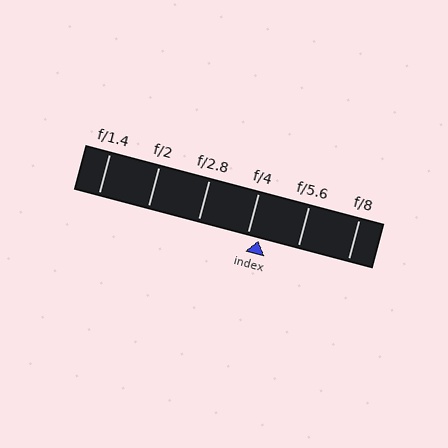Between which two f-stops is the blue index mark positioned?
The index mark is between f/4 and f/5.6.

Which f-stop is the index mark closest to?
The index mark is closest to f/4.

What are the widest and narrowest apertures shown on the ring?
The widest aperture shown is f/1.4 and the narrowest is f/8.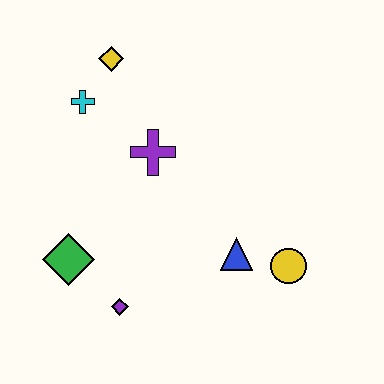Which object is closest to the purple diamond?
The green diamond is closest to the purple diamond.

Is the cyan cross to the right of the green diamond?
Yes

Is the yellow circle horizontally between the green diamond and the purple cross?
No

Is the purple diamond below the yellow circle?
Yes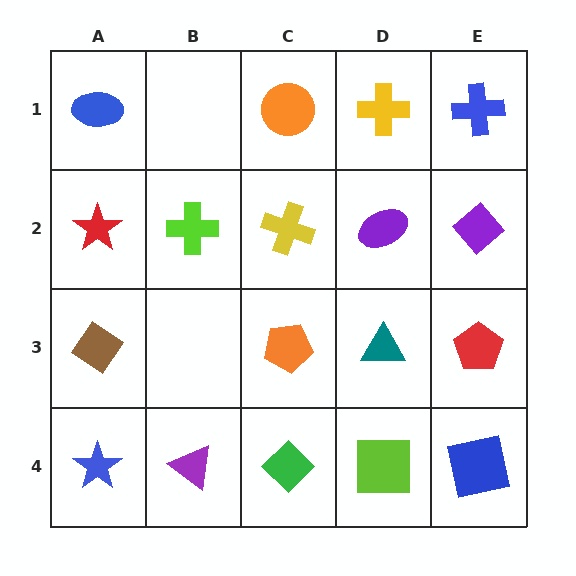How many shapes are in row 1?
4 shapes.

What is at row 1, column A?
A blue ellipse.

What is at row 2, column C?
A yellow cross.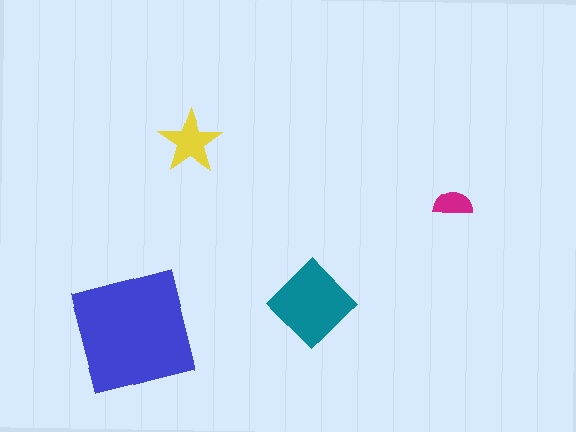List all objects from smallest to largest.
The magenta semicircle, the yellow star, the teal diamond, the blue square.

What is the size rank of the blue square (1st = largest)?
1st.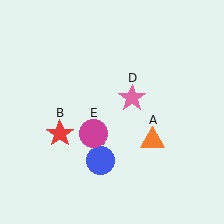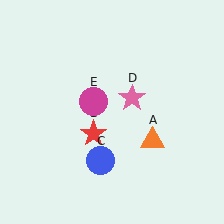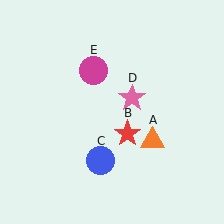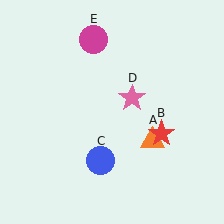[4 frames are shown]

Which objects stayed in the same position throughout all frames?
Orange triangle (object A) and blue circle (object C) and pink star (object D) remained stationary.